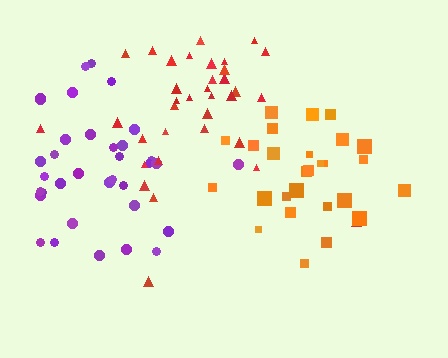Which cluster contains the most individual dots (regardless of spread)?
Purple (35).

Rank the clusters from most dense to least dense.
orange, red, purple.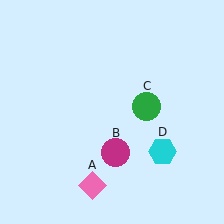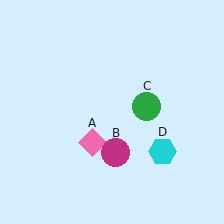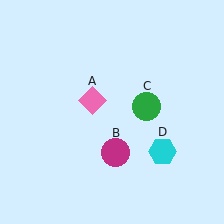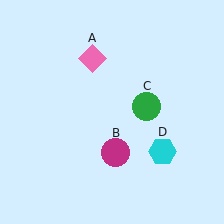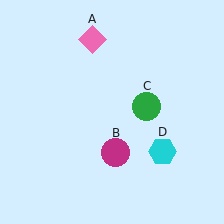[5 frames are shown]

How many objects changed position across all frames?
1 object changed position: pink diamond (object A).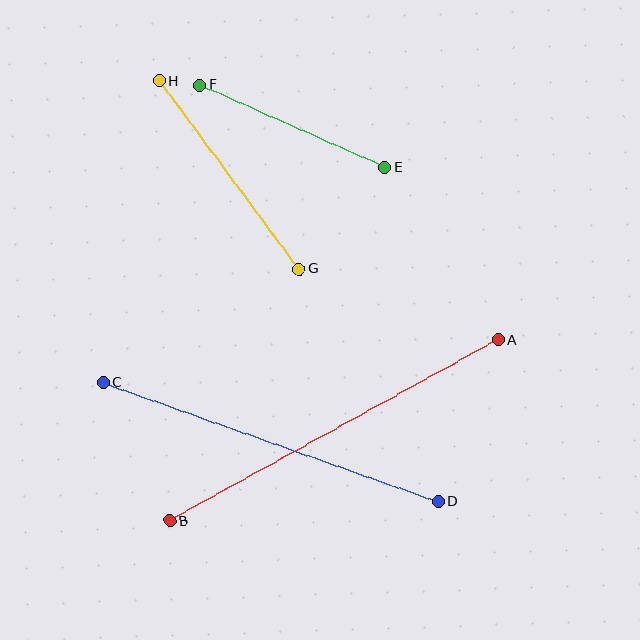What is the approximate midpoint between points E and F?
The midpoint is at approximately (293, 126) pixels.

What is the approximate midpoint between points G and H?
The midpoint is at approximately (229, 175) pixels.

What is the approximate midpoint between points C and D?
The midpoint is at approximately (271, 442) pixels.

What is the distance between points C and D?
The distance is approximately 355 pixels.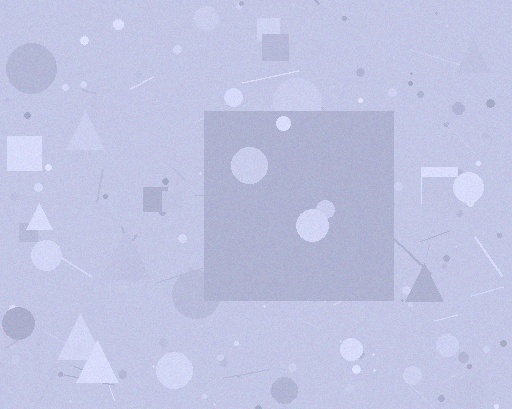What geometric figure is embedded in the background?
A square is embedded in the background.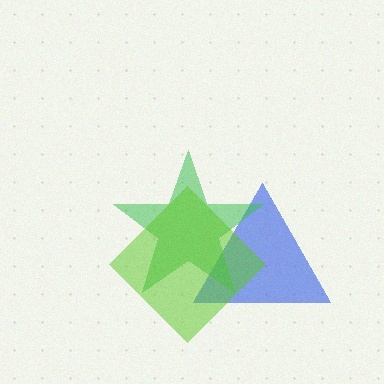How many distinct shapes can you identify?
There are 3 distinct shapes: a blue triangle, a green star, a lime diamond.